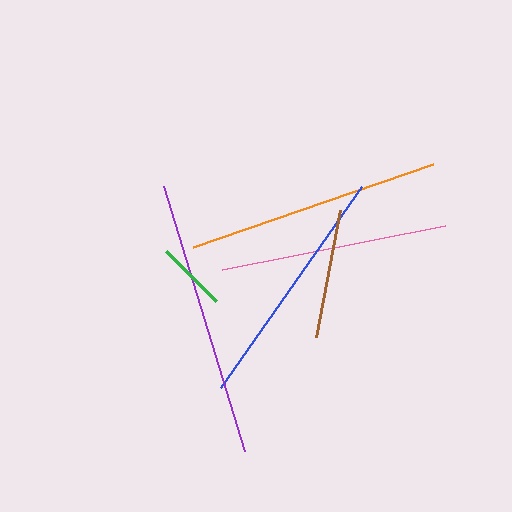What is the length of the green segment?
The green segment is approximately 71 pixels long.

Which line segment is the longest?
The purple line is the longest at approximately 278 pixels.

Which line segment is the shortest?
The green line is the shortest at approximately 71 pixels.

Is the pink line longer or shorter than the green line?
The pink line is longer than the green line.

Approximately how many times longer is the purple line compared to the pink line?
The purple line is approximately 1.2 times the length of the pink line.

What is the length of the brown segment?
The brown segment is approximately 129 pixels long.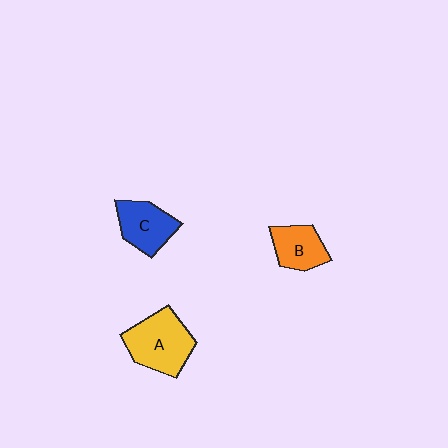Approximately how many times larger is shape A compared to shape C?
Approximately 1.4 times.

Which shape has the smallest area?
Shape B (orange).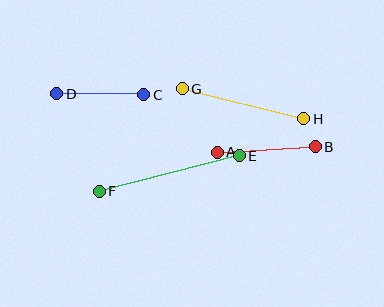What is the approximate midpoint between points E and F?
The midpoint is at approximately (169, 173) pixels.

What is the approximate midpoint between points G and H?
The midpoint is at approximately (243, 104) pixels.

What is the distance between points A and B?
The distance is approximately 98 pixels.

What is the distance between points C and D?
The distance is approximately 87 pixels.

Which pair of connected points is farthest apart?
Points E and F are farthest apart.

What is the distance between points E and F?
The distance is approximately 144 pixels.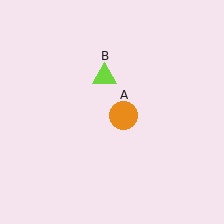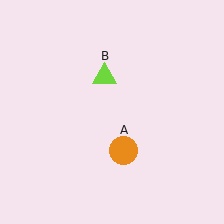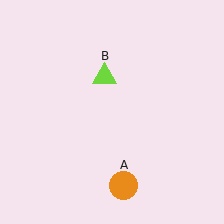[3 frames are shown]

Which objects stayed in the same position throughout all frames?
Lime triangle (object B) remained stationary.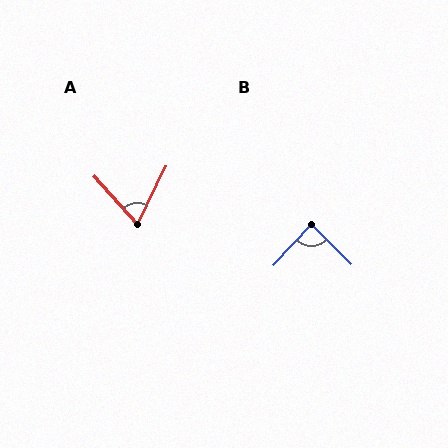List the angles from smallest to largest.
A (68°), B (88°).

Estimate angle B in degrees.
Approximately 88 degrees.